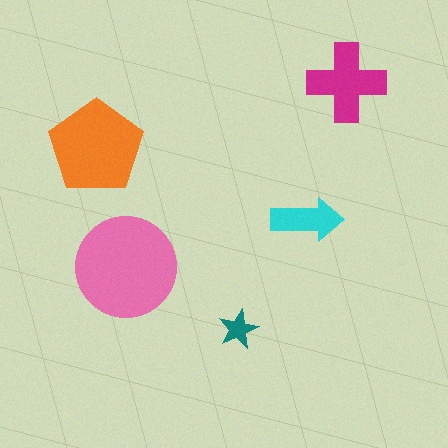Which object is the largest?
The pink circle.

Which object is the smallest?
The teal star.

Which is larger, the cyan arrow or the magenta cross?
The magenta cross.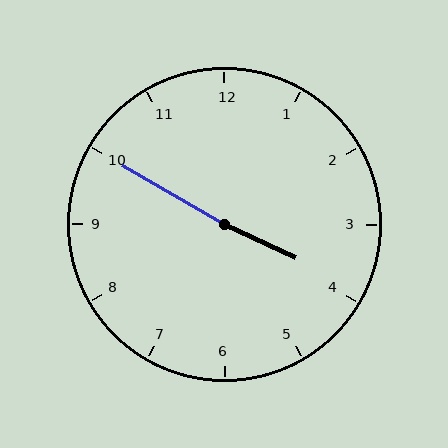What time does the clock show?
3:50.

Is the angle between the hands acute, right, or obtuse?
It is obtuse.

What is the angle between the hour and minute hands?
Approximately 175 degrees.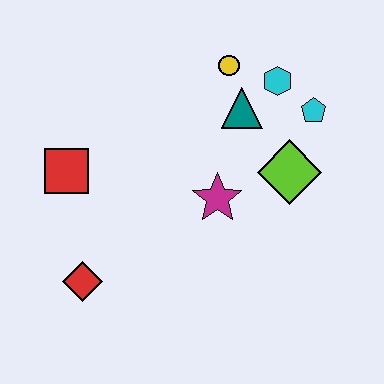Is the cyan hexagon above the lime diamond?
Yes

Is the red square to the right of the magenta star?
No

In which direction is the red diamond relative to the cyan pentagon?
The red diamond is to the left of the cyan pentagon.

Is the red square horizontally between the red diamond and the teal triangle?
No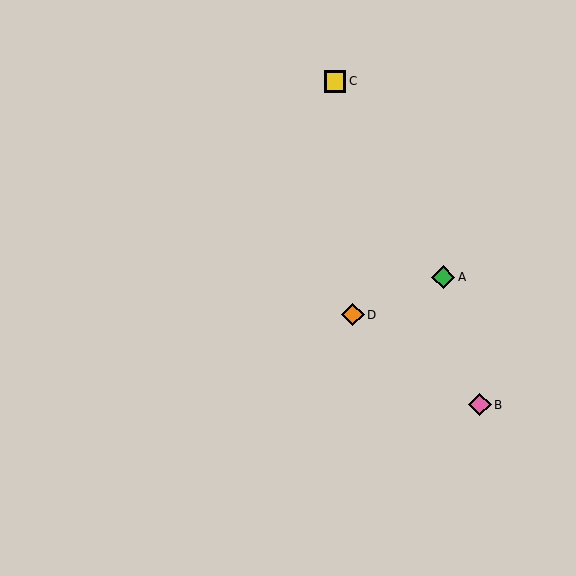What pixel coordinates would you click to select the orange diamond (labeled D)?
Click at (353, 315) to select the orange diamond D.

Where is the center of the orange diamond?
The center of the orange diamond is at (353, 315).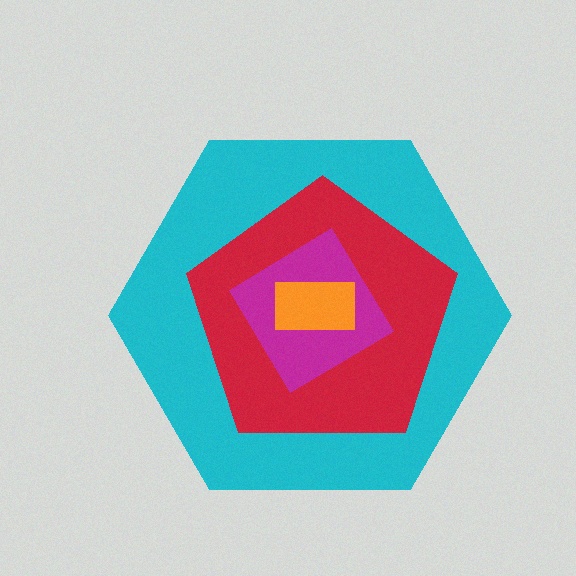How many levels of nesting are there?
4.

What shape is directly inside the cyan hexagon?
The red pentagon.